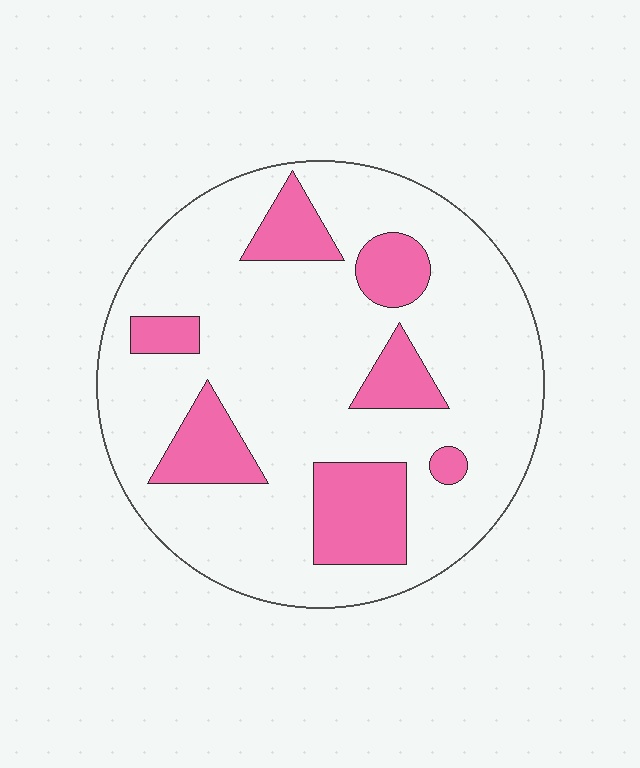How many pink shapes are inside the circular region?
7.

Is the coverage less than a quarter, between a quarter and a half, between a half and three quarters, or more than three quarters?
Less than a quarter.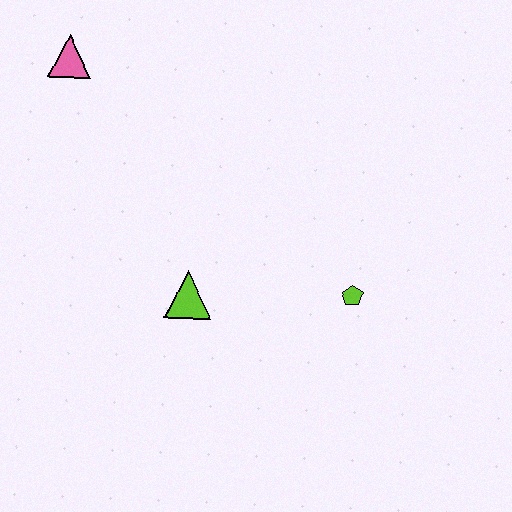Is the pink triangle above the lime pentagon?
Yes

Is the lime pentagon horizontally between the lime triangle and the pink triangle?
No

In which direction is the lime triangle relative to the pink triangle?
The lime triangle is below the pink triangle.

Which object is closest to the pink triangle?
The lime triangle is closest to the pink triangle.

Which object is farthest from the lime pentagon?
The pink triangle is farthest from the lime pentagon.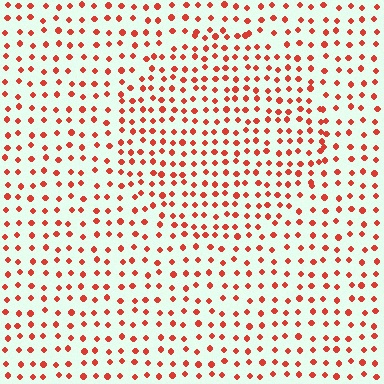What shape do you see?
I see a circle.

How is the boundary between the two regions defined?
The boundary is defined by a change in element density (approximately 1.5x ratio). All elements are the same color, size, and shape.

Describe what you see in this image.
The image contains small red elements arranged at two different densities. A circle-shaped region is visible where the elements are more densely packed than the surrounding area.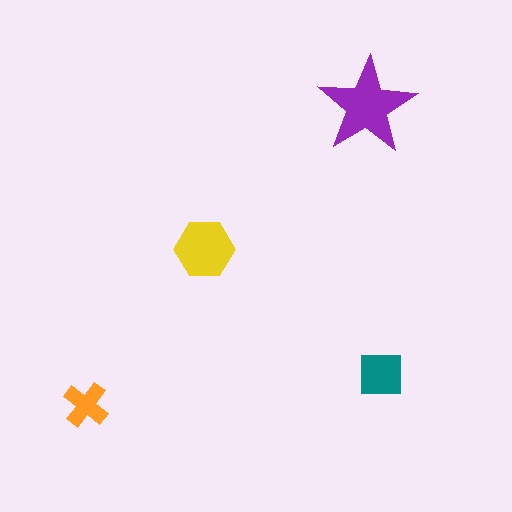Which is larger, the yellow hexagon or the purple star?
The purple star.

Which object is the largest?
The purple star.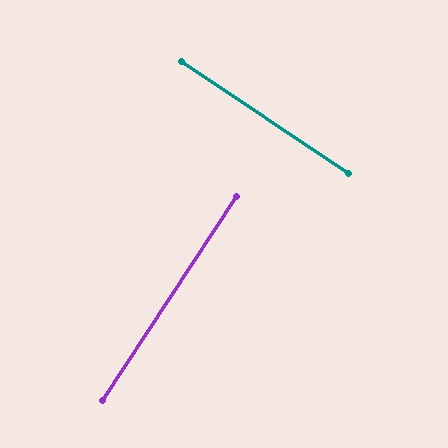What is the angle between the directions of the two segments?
Approximately 89 degrees.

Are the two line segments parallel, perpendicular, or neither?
Perpendicular — they meet at approximately 89°.